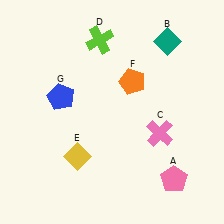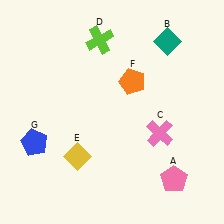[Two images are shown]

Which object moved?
The blue pentagon (G) moved down.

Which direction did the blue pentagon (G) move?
The blue pentagon (G) moved down.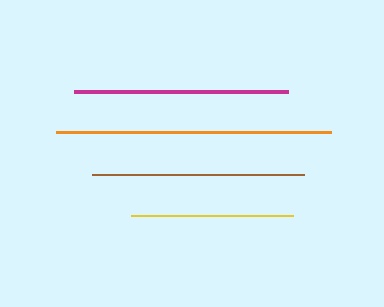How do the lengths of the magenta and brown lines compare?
The magenta and brown lines are approximately the same length.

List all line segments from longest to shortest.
From longest to shortest: orange, magenta, brown, yellow.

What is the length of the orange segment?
The orange segment is approximately 276 pixels long.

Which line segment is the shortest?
The yellow line is the shortest at approximately 162 pixels.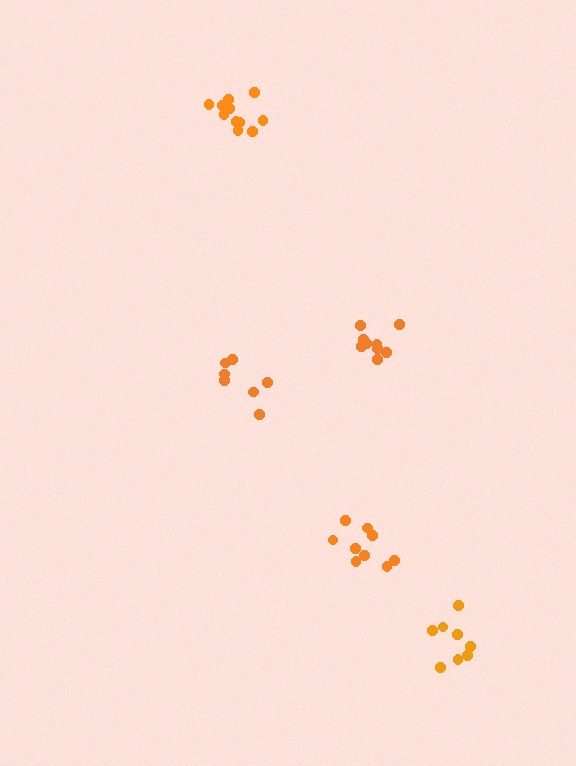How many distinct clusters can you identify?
There are 5 distinct clusters.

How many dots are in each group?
Group 1: 9 dots, Group 2: 11 dots, Group 3: 7 dots, Group 4: 8 dots, Group 5: 9 dots (44 total).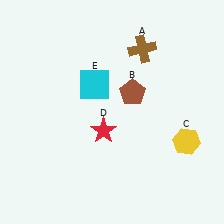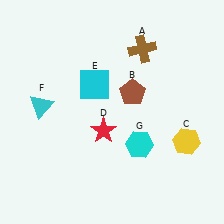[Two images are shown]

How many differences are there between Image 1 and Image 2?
There are 2 differences between the two images.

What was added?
A cyan triangle (F), a cyan hexagon (G) were added in Image 2.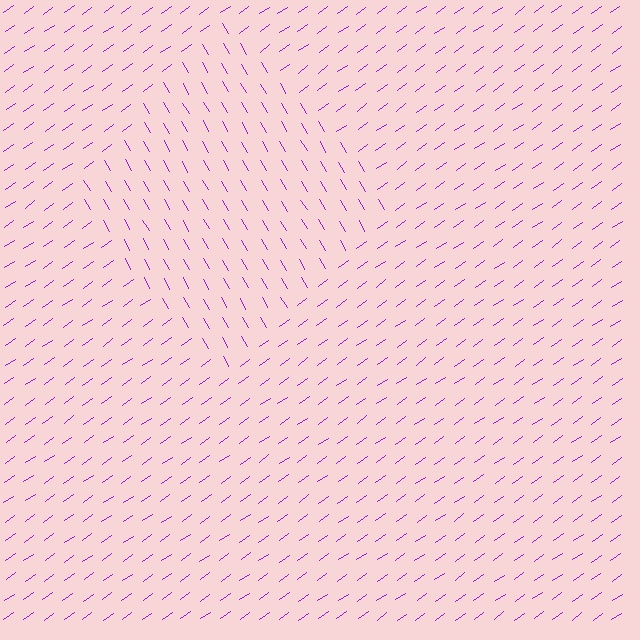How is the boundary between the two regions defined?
The boundary is defined purely by a change in line orientation (approximately 85 degrees difference). All lines are the same color and thickness.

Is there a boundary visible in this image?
Yes, there is a texture boundary formed by a change in line orientation.